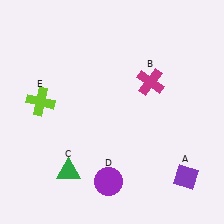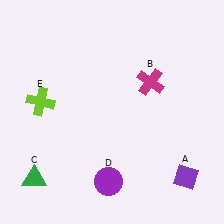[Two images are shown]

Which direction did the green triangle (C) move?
The green triangle (C) moved left.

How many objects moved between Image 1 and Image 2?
1 object moved between the two images.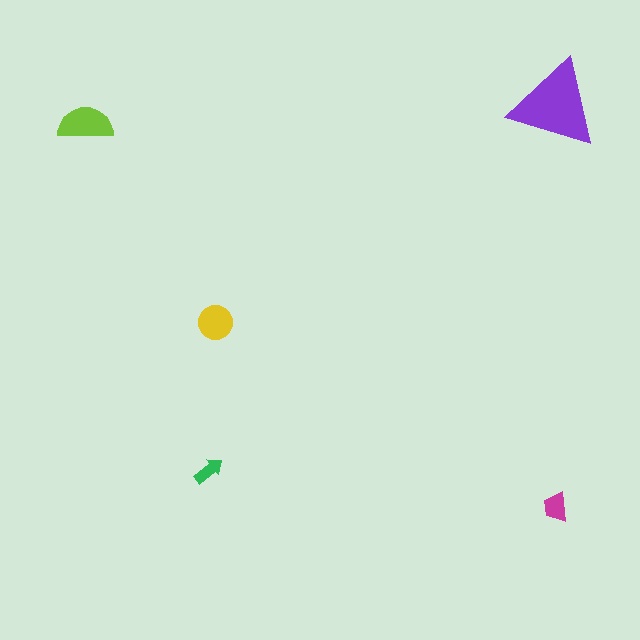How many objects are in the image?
There are 5 objects in the image.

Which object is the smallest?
The green arrow.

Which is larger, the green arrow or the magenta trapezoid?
The magenta trapezoid.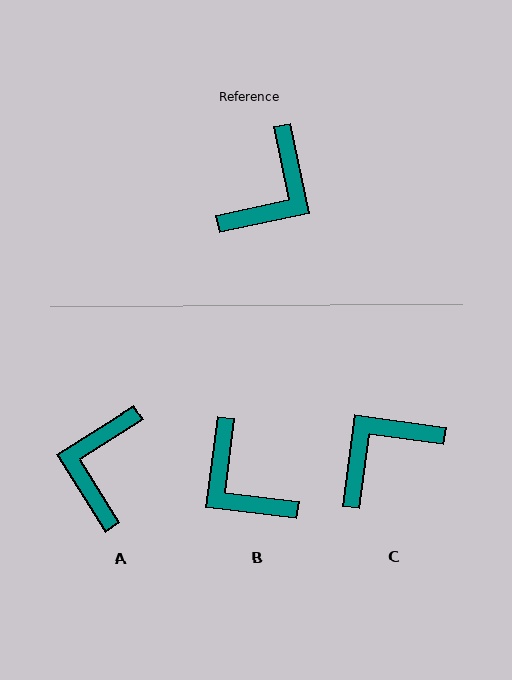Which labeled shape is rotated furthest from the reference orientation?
C, about 161 degrees away.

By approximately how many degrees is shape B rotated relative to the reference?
Approximately 109 degrees clockwise.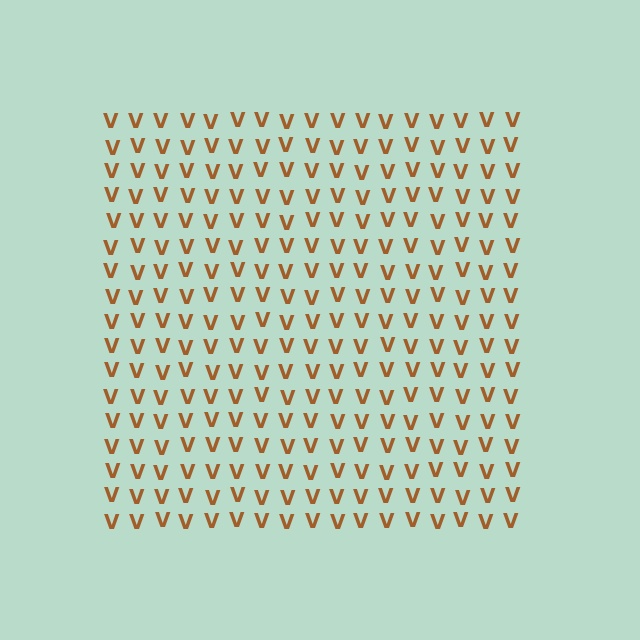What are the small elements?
The small elements are letter V's.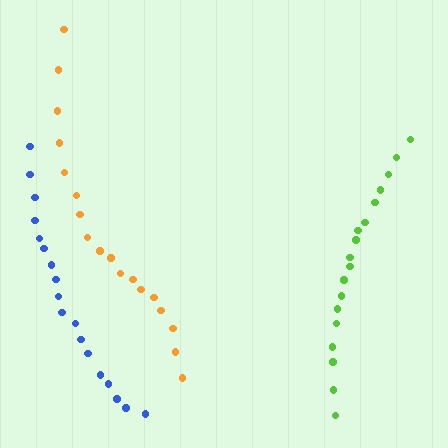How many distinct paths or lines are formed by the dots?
There are 3 distinct paths.